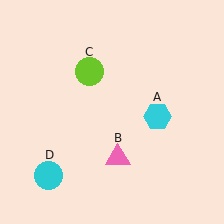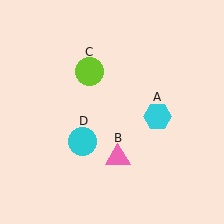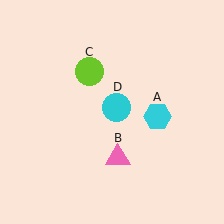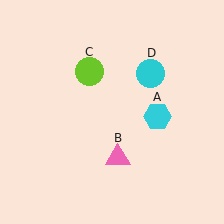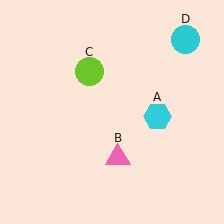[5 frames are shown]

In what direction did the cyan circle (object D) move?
The cyan circle (object D) moved up and to the right.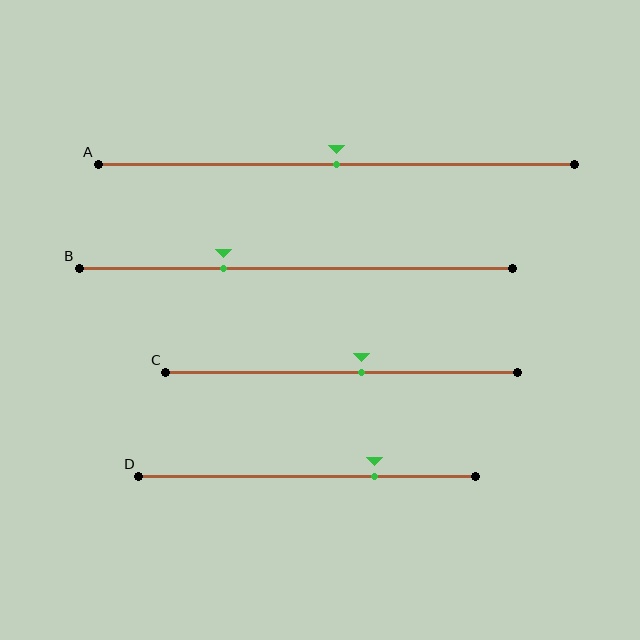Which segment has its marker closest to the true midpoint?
Segment A has its marker closest to the true midpoint.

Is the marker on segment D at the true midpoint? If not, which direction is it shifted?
No, the marker on segment D is shifted to the right by about 20% of the segment length.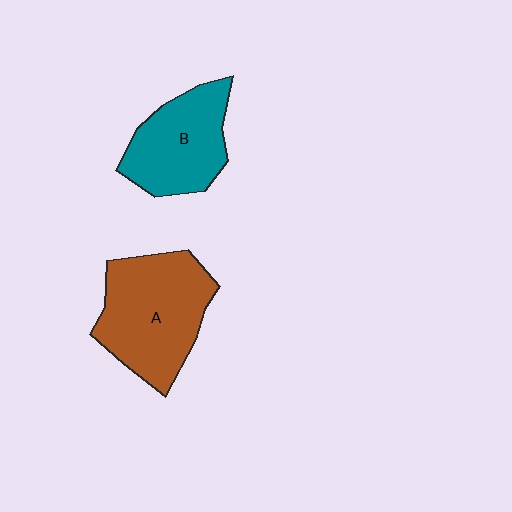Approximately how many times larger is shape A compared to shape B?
Approximately 1.3 times.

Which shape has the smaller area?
Shape B (teal).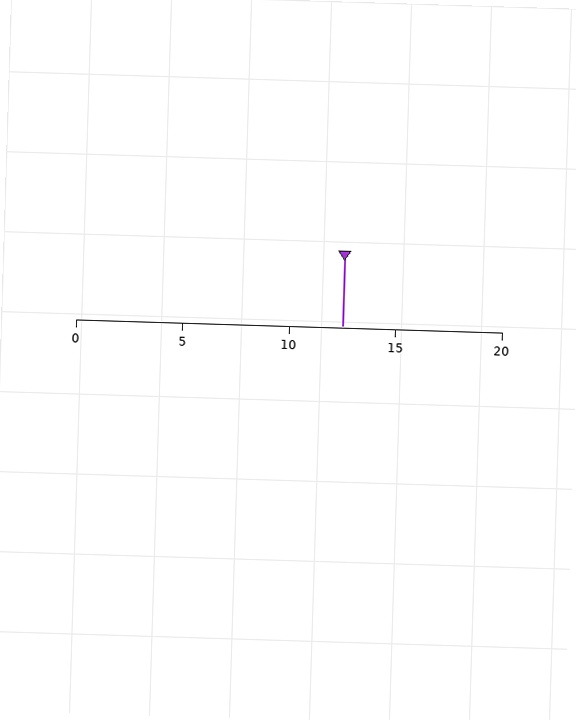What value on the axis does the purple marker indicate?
The marker indicates approximately 12.5.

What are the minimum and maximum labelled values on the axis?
The axis runs from 0 to 20.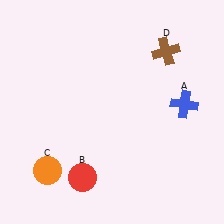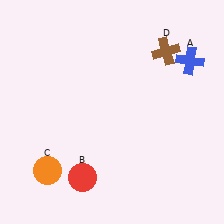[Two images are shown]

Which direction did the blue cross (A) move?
The blue cross (A) moved up.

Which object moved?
The blue cross (A) moved up.